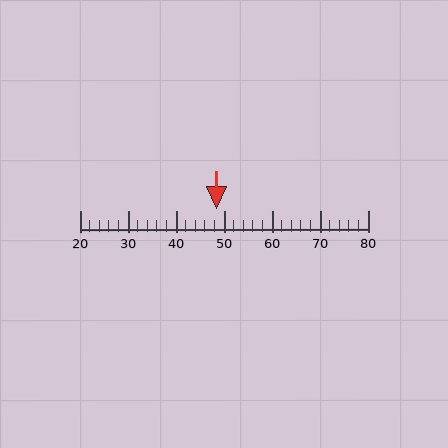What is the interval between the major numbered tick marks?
The major tick marks are spaced 10 units apart.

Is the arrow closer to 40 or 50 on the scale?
The arrow is closer to 50.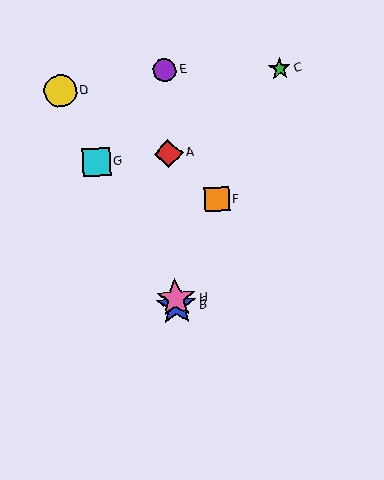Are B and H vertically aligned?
Yes, both are at x≈176.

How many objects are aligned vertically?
4 objects (A, B, E, H) are aligned vertically.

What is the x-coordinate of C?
Object C is at x≈280.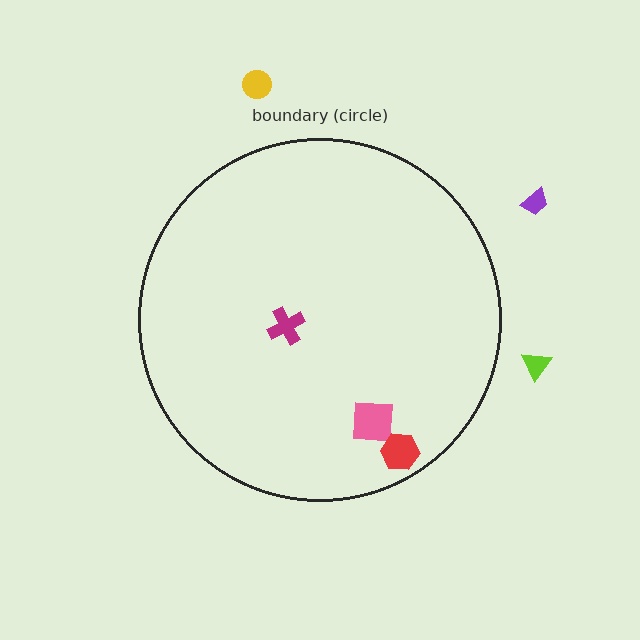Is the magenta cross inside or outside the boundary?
Inside.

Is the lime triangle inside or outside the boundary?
Outside.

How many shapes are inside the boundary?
3 inside, 3 outside.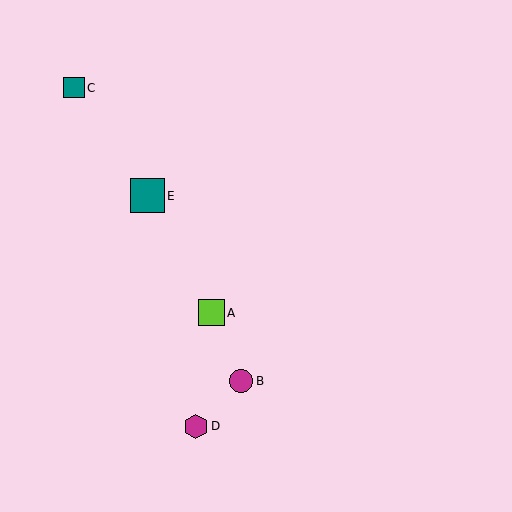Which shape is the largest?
The teal square (labeled E) is the largest.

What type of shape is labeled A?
Shape A is a lime square.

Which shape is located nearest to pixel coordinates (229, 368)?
The magenta circle (labeled B) at (241, 381) is nearest to that location.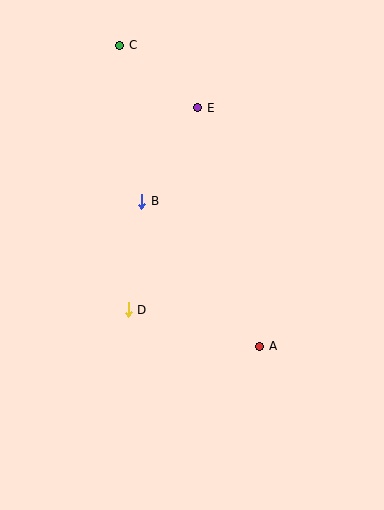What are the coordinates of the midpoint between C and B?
The midpoint between C and B is at (131, 123).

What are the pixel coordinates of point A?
Point A is at (260, 346).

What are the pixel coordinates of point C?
Point C is at (120, 45).